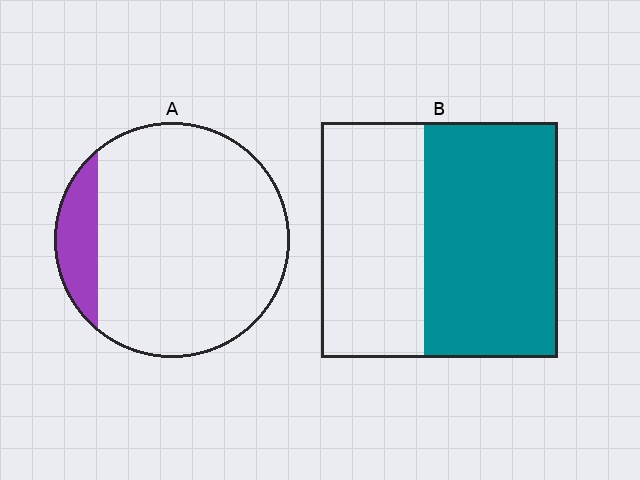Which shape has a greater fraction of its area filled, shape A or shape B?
Shape B.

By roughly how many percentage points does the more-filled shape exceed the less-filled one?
By roughly 45 percentage points (B over A).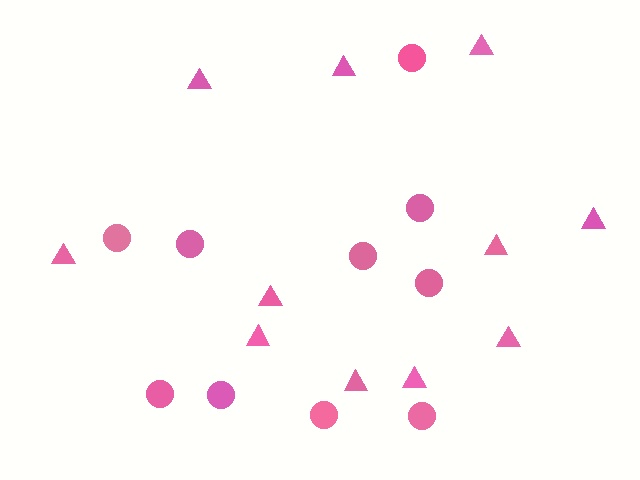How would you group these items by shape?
There are 2 groups: one group of triangles (11) and one group of circles (10).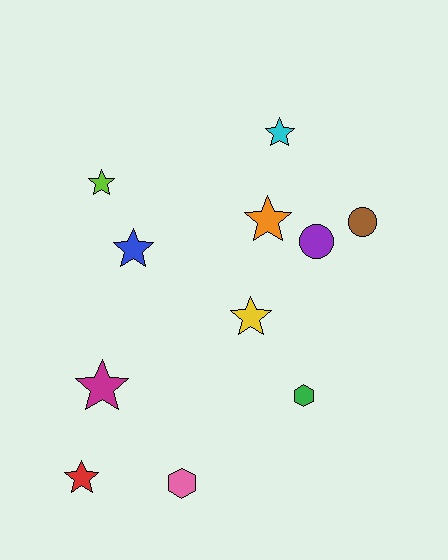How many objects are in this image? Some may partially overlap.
There are 11 objects.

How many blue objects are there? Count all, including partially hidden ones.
There is 1 blue object.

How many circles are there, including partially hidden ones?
There are 2 circles.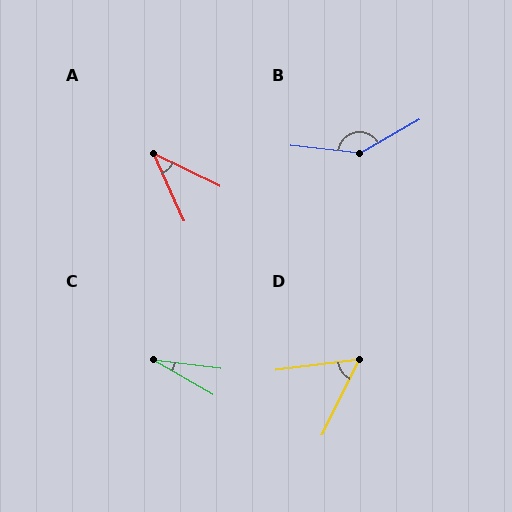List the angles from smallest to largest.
C (23°), A (40°), D (56°), B (144°).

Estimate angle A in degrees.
Approximately 40 degrees.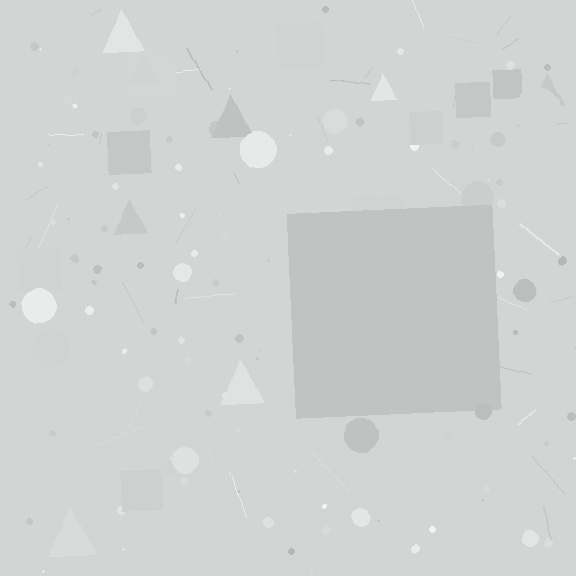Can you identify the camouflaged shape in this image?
The camouflaged shape is a square.